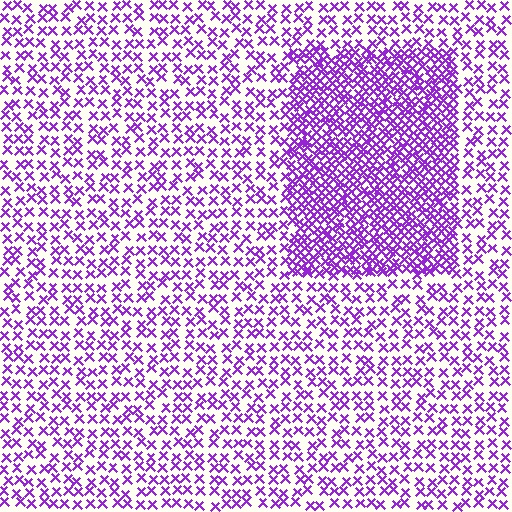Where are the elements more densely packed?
The elements are more densely packed inside the rectangle boundary.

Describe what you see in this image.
The image contains small purple elements arranged at two different densities. A rectangle-shaped region is visible where the elements are more densely packed than the surrounding area.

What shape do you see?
I see a rectangle.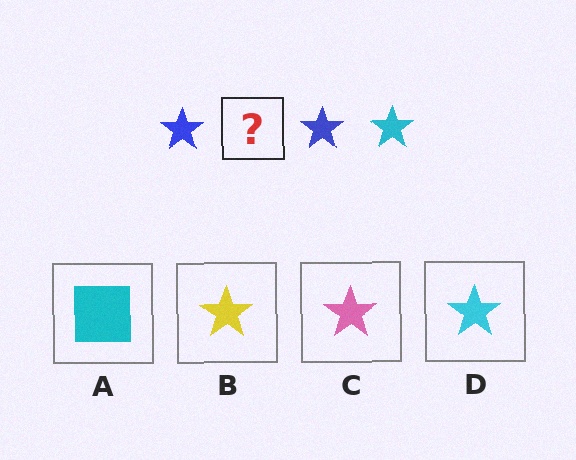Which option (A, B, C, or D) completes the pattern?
D.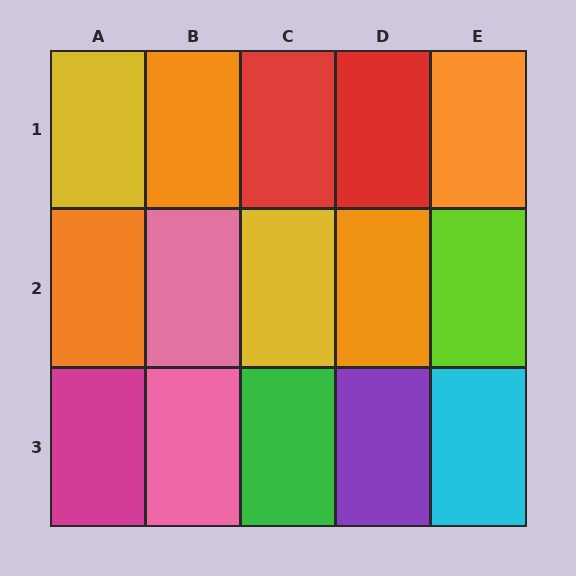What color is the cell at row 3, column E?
Cyan.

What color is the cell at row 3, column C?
Green.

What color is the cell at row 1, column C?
Red.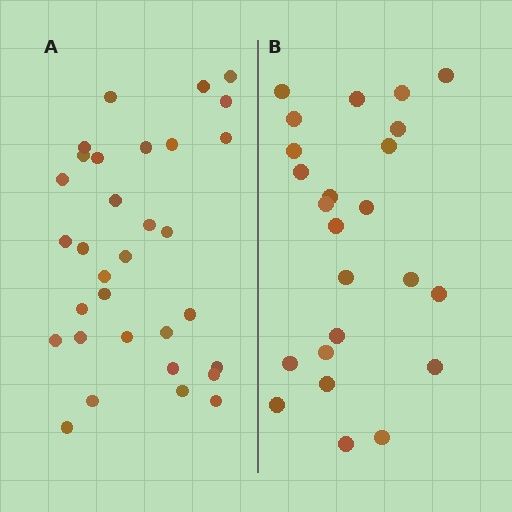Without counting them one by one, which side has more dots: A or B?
Region A (the left region) has more dots.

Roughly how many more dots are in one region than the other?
Region A has roughly 8 or so more dots than region B.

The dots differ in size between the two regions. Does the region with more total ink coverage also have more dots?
No. Region B has more total ink coverage because its dots are larger, but region A actually contains more individual dots. Total area can be misleading — the number of items is what matters here.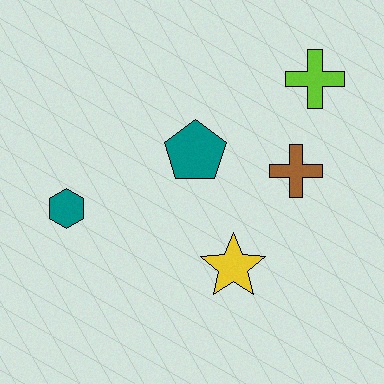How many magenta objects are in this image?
There are no magenta objects.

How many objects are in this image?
There are 5 objects.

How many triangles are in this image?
There are no triangles.